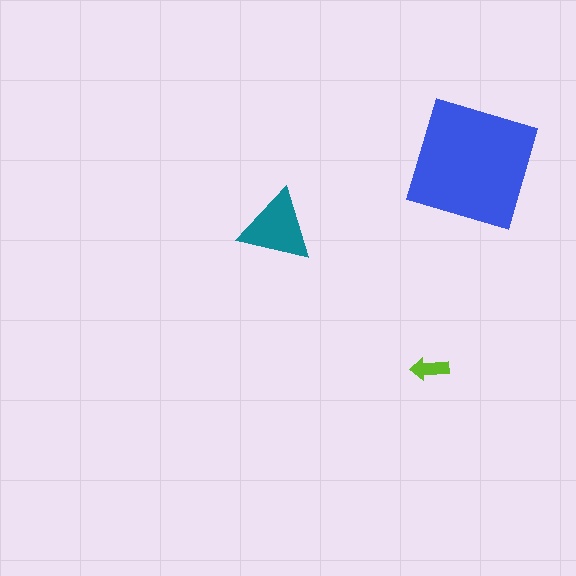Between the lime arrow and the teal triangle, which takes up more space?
The teal triangle.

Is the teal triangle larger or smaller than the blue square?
Smaller.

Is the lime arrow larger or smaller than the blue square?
Smaller.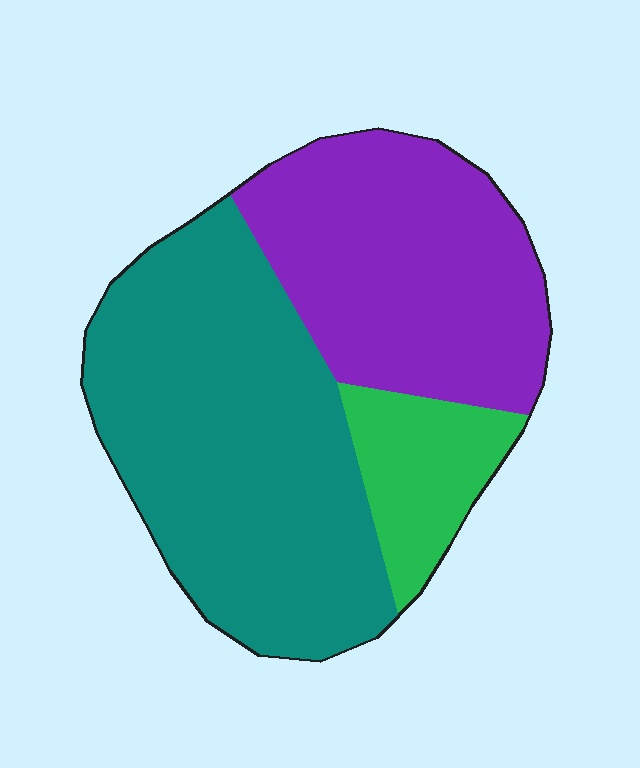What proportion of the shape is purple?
Purple takes up about three eighths (3/8) of the shape.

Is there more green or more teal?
Teal.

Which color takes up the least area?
Green, at roughly 15%.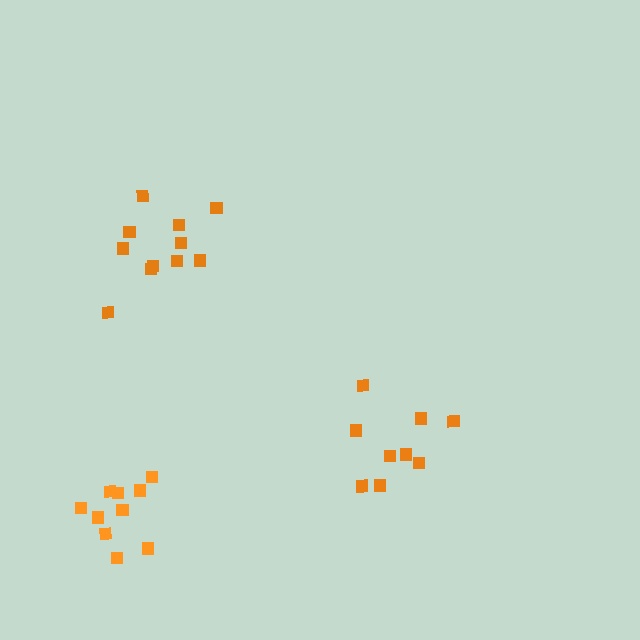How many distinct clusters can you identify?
There are 3 distinct clusters.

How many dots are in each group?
Group 1: 9 dots, Group 2: 11 dots, Group 3: 10 dots (30 total).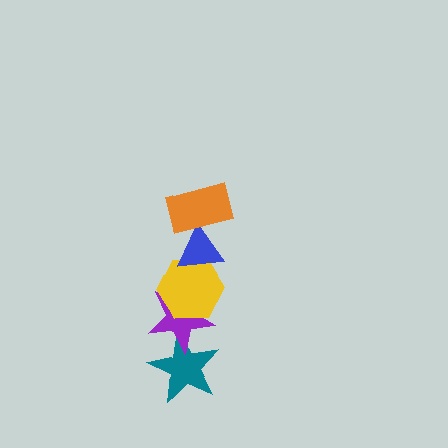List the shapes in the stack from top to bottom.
From top to bottom: the orange rectangle, the blue triangle, the yellow hexagon, the purple star, the teal star.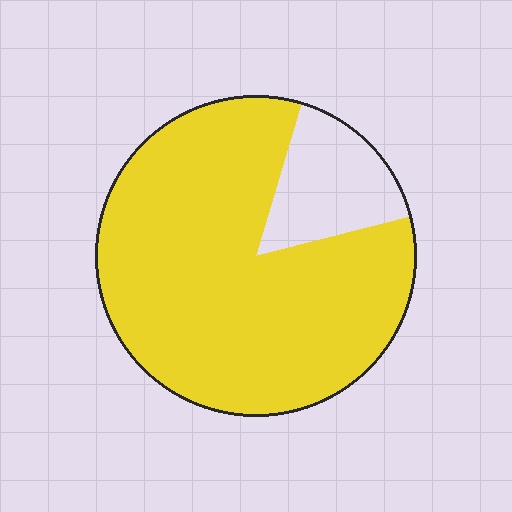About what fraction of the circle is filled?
About five sixths (5/6).